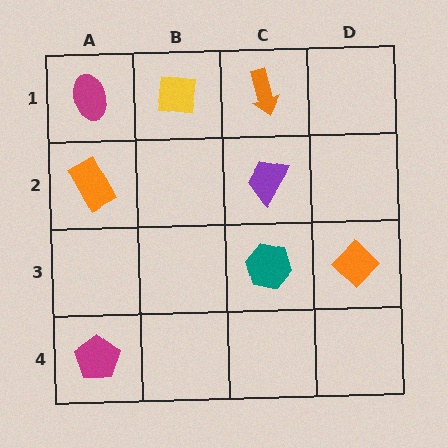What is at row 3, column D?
An orange diamond.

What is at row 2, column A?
An orange rectangle.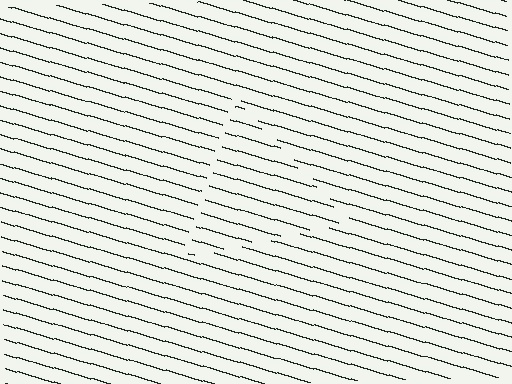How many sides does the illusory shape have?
3 sides — the line-ends trace a triangle.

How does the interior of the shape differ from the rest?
The interior of the shape contains the same grating, shifted by half a period — the contour is defined by the phase discontinuity where line-ends from the inner and outer gratings abut.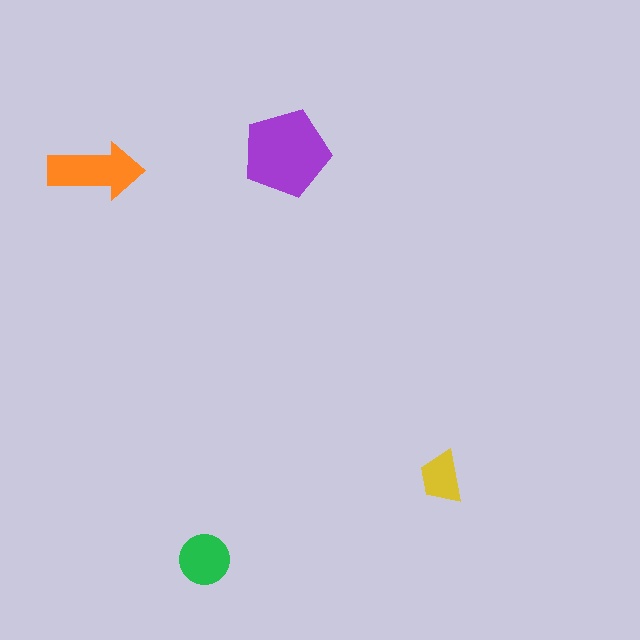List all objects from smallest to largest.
The yellow trapezoid, the green circle, the orange arrow, the purple pentagon.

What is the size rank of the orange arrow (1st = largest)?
2nd.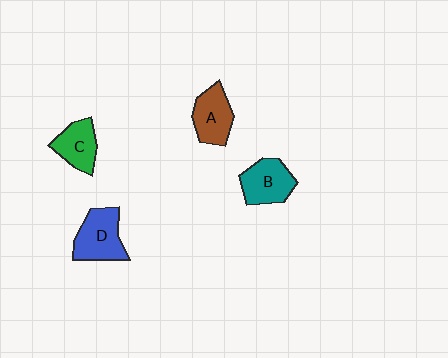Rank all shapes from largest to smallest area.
From largest to smallest: D (blue), B (teal), A (brown), C (green).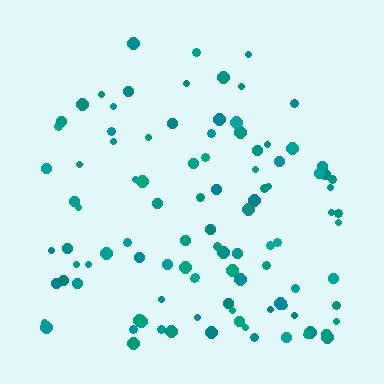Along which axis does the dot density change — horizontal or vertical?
Vertical.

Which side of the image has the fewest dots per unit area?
The top.